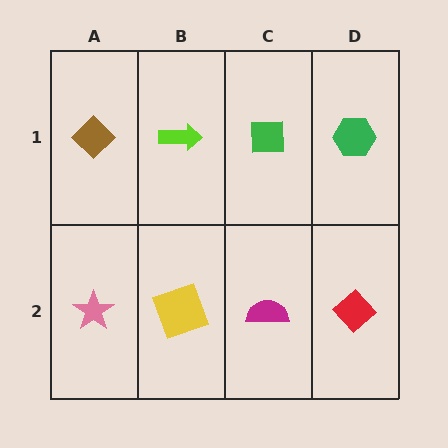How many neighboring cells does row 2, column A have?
2.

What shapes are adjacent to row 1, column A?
A pink star (row 2, column A), a lime arrow (row 1, column B).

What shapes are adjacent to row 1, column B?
A yellow square (row 2, column B), a brown diamond (row 1, column A), a green square (row 1, column C).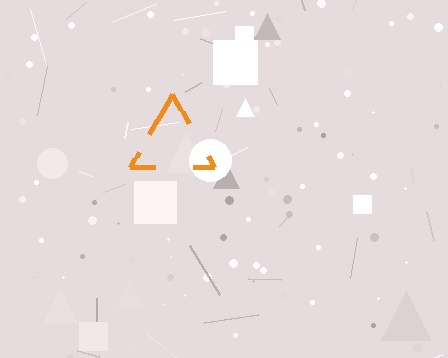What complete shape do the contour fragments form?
The contour fragments form a triangle.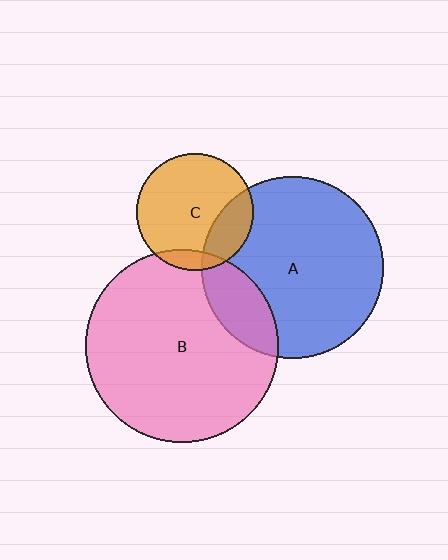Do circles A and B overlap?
Yes.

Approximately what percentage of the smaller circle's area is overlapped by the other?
Approximately 20%.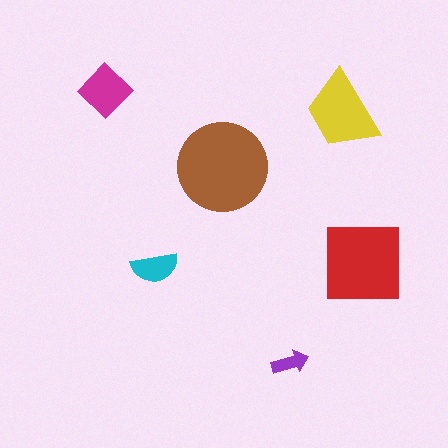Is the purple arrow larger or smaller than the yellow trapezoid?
Smaller.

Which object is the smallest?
The purple arrow.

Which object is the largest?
The brown circle.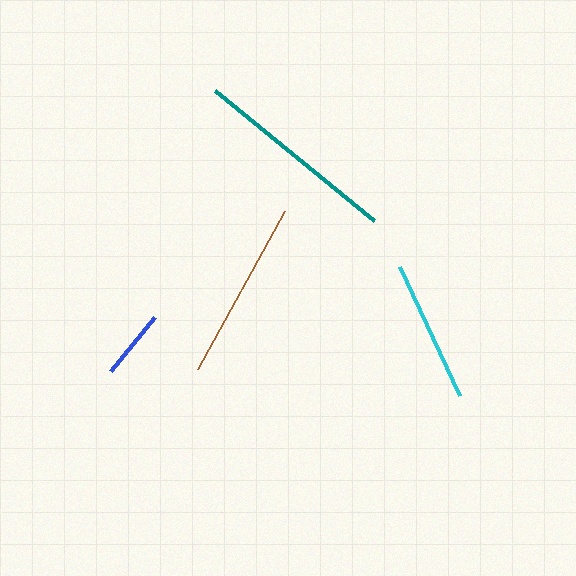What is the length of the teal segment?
The teal segment is approximately 206 pixels long.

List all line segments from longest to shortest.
From longest to shortest: teal, brown, cyan, blue.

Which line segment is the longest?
The teal line is the longest at approximately 206 pixels.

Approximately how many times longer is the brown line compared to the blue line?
The brown line is approximately 2.6 times the length of the blue line.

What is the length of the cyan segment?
The cyan segment is approximately 143 pixels long.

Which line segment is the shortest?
The blue line is the shortest at approximately 69 pixels.